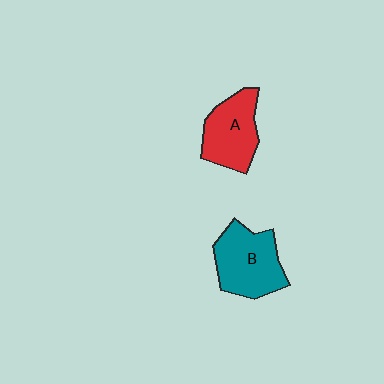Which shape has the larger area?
Shape B (teal).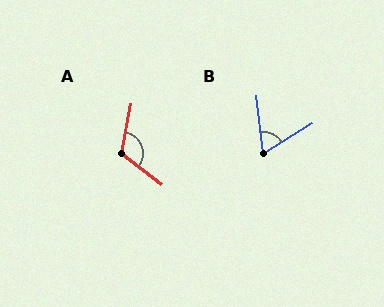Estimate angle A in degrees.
Approximately 117 degrees.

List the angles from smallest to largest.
B (65°), A (117°).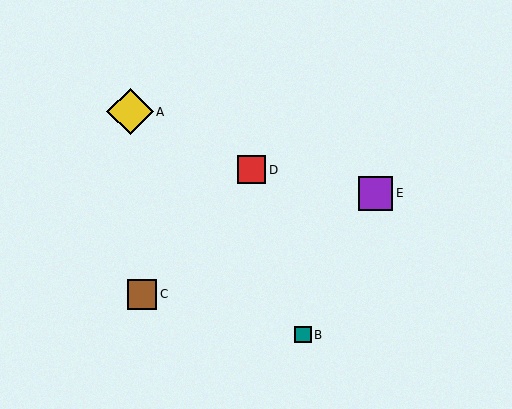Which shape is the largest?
The yellow diamond (labeled A) is the largest.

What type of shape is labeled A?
Shape A is a yellow diamond.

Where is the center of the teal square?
The center of the teal square is at (303, 335).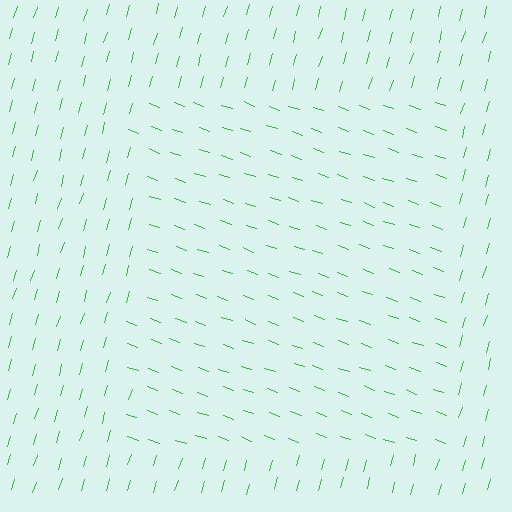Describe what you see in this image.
The image is filled with small green line segments. A rectangle region in the image has lines oriented differently from the surrounding lines, creating a visible texture boundary.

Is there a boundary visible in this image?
Yes, there is a texture boundary formed by a change in line orientation.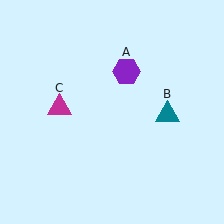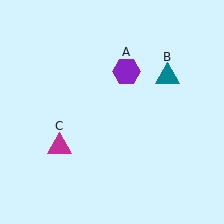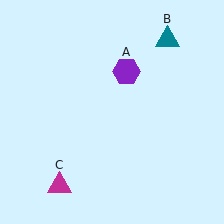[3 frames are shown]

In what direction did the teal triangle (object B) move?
The teal triangle (object B) moved up.